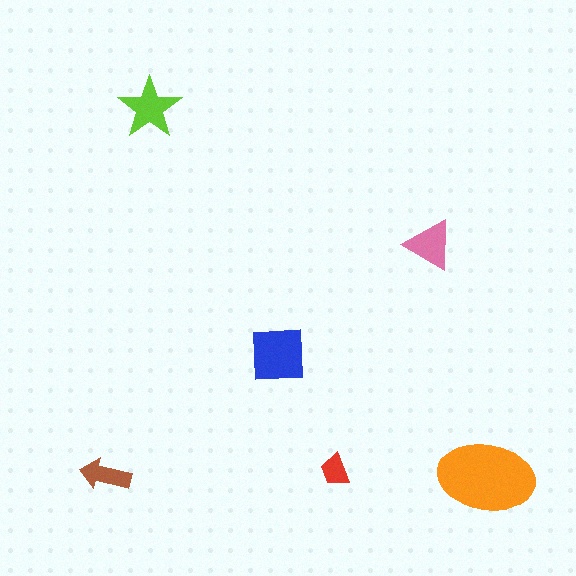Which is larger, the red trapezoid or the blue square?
The blue square.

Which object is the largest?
The orange ellipse.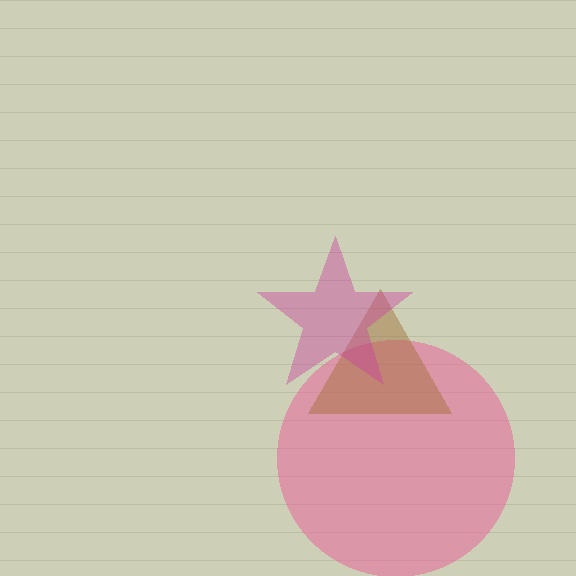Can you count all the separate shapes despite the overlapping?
Yes, there are 3 separate shapes.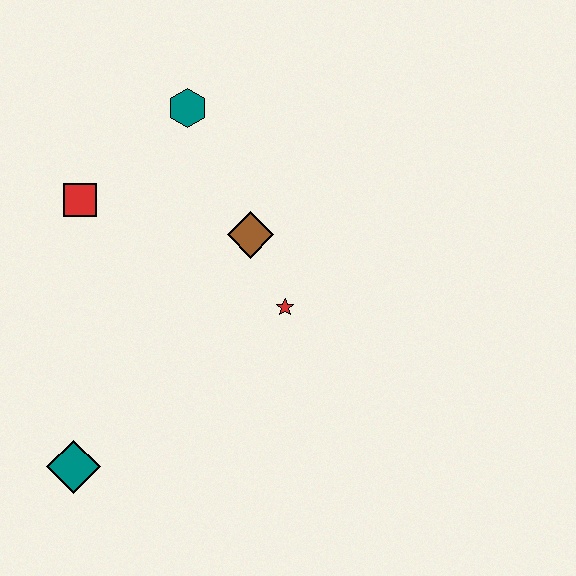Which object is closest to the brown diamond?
The red star is closest to the brown diamond.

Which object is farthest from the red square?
The teal diamond is farthest from the red square.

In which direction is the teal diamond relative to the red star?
The teal diamond is to the left of the red star.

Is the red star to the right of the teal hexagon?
Yes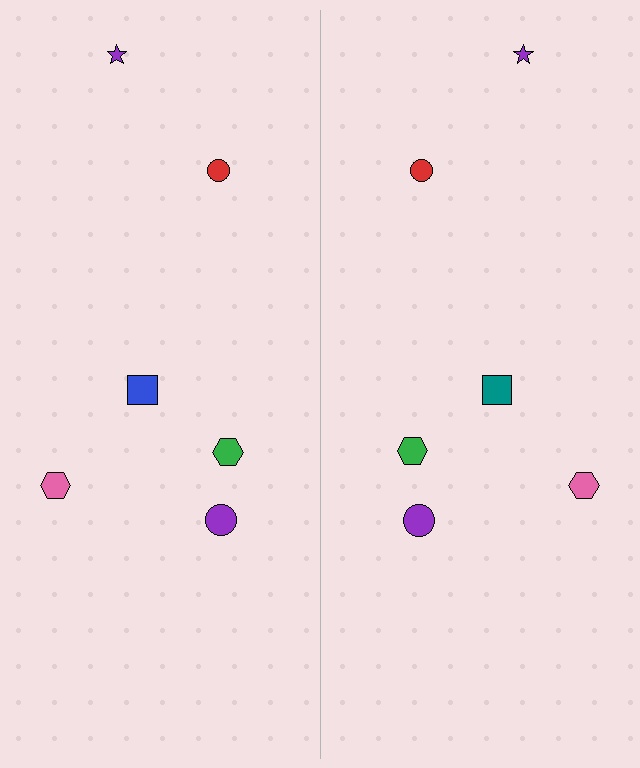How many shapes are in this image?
There are 12 shapes in this image.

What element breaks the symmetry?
The teal square on the right side breaks the symmetry — its mirror counterpart is blue.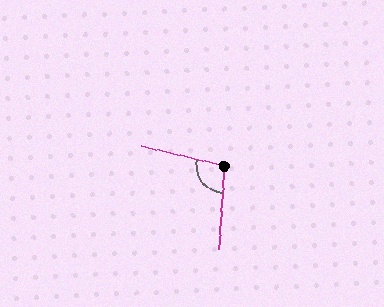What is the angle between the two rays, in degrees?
Approximately 99 degrees.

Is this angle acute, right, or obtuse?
It is obtuse.